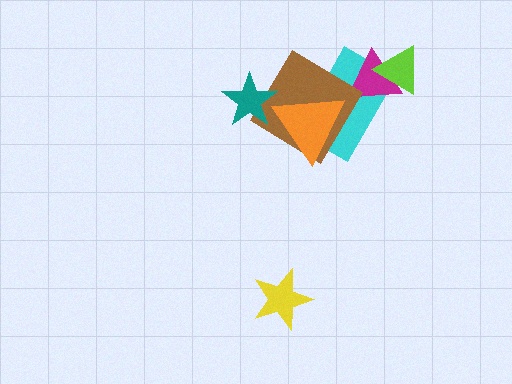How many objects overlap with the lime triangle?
2 objects overlap with the lime triangle.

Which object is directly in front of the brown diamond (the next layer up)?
The orange triangle is directly in front of the brown diamond.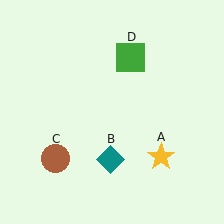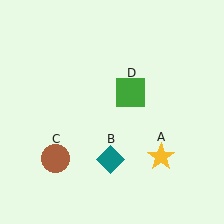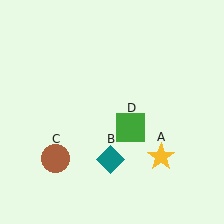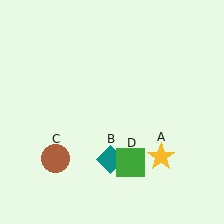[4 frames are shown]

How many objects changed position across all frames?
1 object changed position: green square (object D).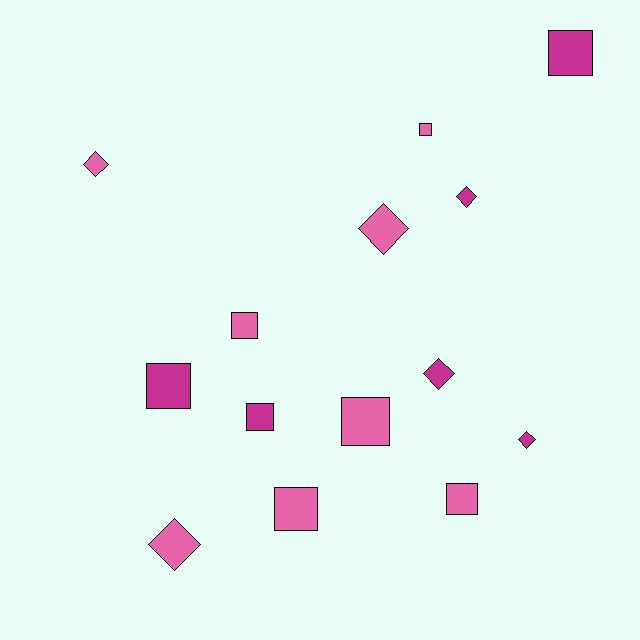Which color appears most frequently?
Pink, with 8 objects.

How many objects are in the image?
There are 14 objects.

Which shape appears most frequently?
Square, with 8 objects.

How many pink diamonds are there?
There are 3 pink diamonds.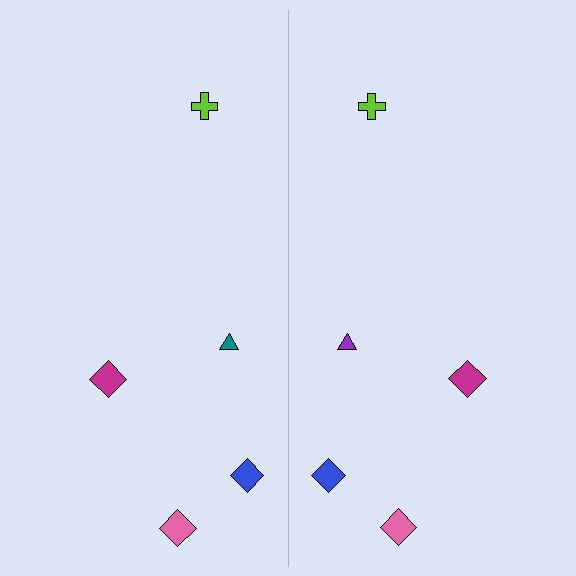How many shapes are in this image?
There are 10 shapes in this image.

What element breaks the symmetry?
The purple triangle on the right side breaks the symmetry — its mirror counterpart is teal.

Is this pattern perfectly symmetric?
No, the pattern is not perfectly symmetric. The purple triangle on the right side breaks the symmetry — its mirror counterpart is teal.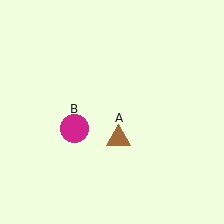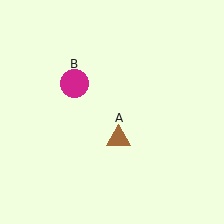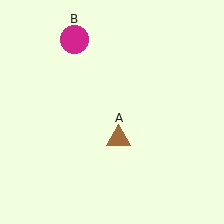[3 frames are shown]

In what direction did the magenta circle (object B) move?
The magenta circle (object B) moved up.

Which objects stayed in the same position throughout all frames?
Brown triangle (object A) remained stationary.